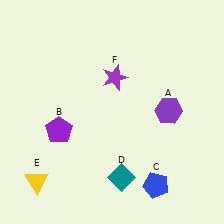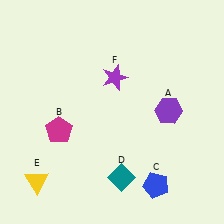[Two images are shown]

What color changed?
The pentagon (B) changed from purple in Image 1 to magenta in Image 2.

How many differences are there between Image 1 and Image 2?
There is 1 difference between the two images.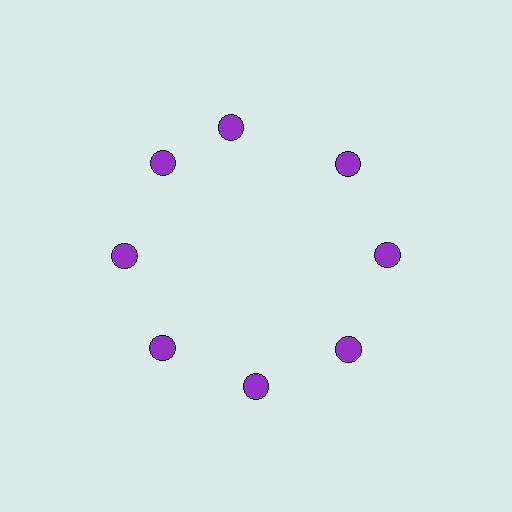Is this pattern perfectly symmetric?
No. The 8 purple circles are arranged in a ring, but one element near the 12 o'clock position is rotated out of alignment along the ring, breaking the 8-fold rotational symmetry.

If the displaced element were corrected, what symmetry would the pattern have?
It would have 8-fold rotational symmetry — the pattern would map onto itself every 45 degrees.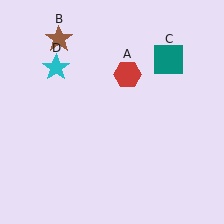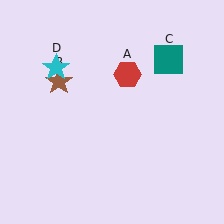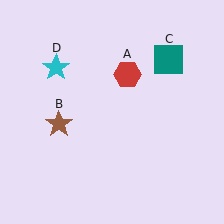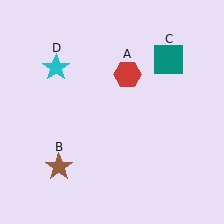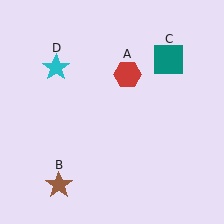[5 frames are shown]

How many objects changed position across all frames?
1 object changed position: brown star (object B).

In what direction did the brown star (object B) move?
The brown star (object B) moved down.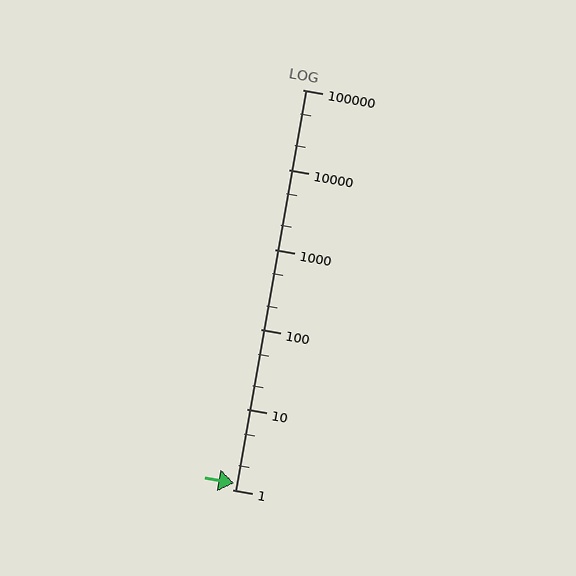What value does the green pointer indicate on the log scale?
The pointer indicates approximately 1.2.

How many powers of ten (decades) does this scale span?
The scale spans 5 decades, from 1 to 100000.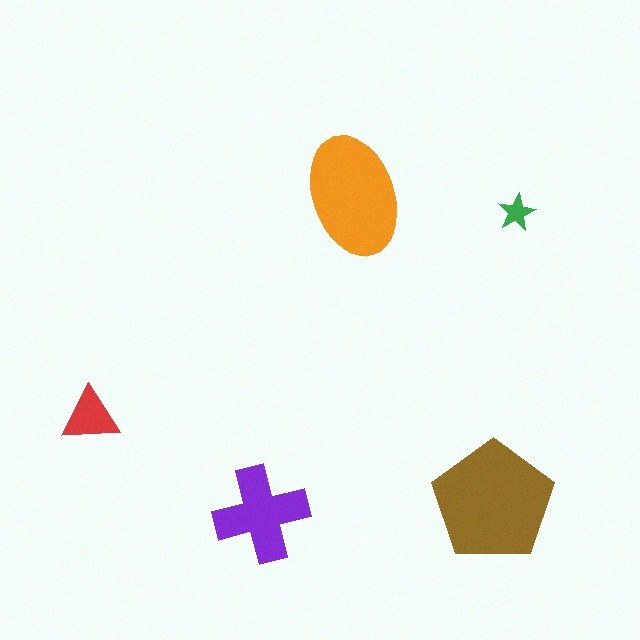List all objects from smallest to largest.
The green star, the red triangle, the purple cross, the orange ellipse, the brown pentagon.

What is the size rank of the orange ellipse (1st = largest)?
2nd.